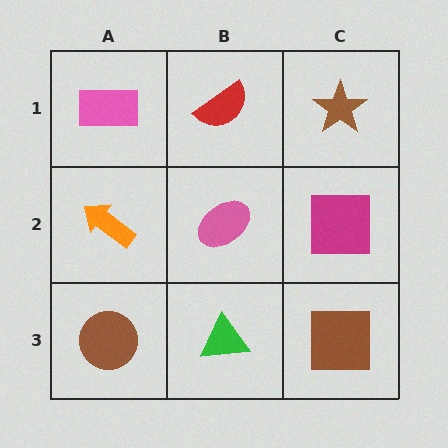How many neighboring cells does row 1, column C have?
2.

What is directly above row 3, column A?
An orange arrow.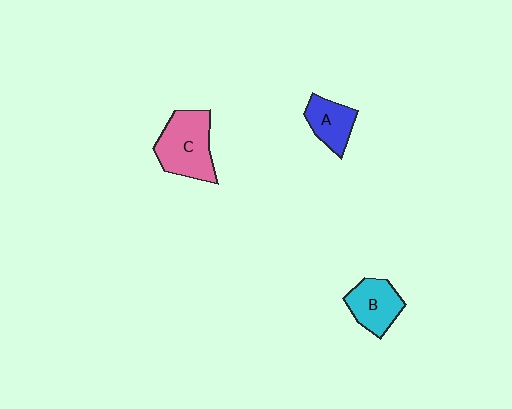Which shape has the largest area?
Shape C (pink).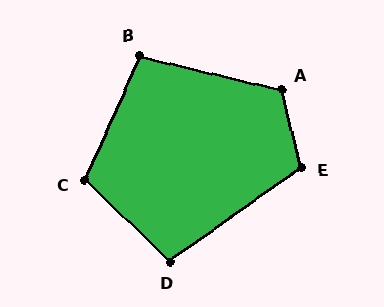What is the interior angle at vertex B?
Approximately 101 degrees (obtuse).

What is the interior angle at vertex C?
Approximately 110 degrees (obtuse).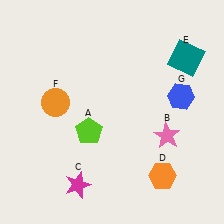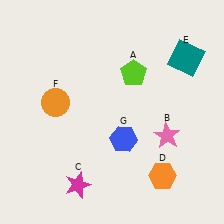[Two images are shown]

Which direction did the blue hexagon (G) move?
The blue hexagon (G) moved left.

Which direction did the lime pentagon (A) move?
The lime pentagon (A) moved up.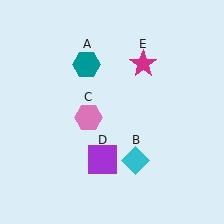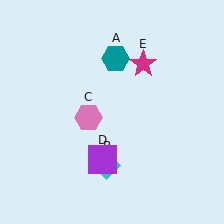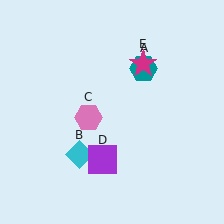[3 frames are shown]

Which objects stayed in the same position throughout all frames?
Pink hexagon (object C) and purple square (object D) and magenta star (object E) remained stationary.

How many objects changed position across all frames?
2 objects changed position: teal hexagon (object A), cyan diamond (object B).